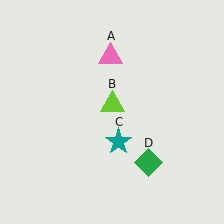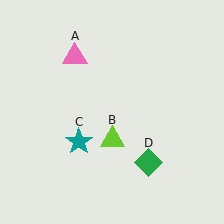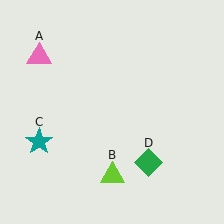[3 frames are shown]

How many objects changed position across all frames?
3 objects changed position: pink triangle (object A), lime triangle (object B), teal star (object C).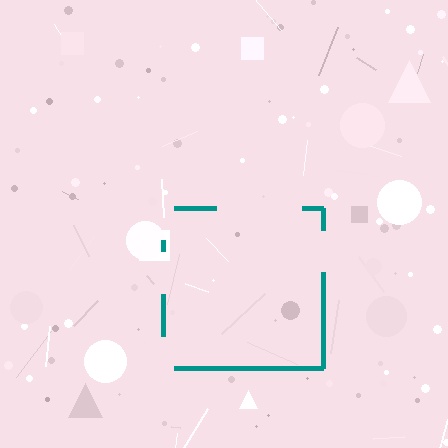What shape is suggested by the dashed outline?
The dashed outline suggests a square.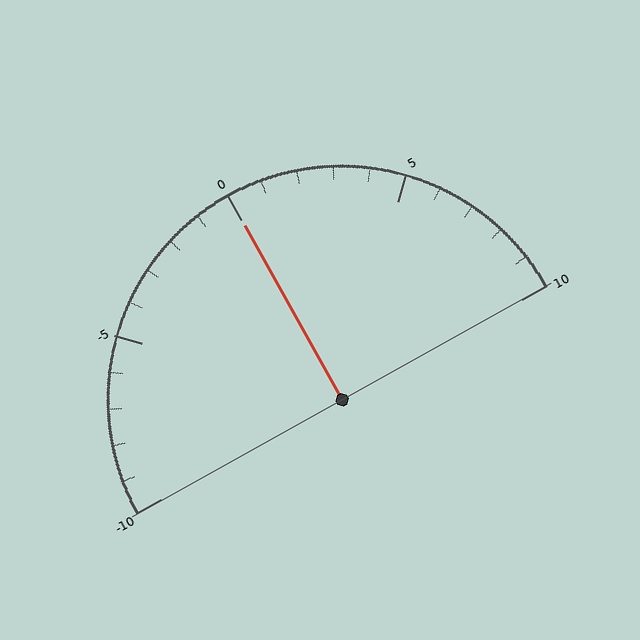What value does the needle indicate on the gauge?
The needle indicates approximately 0.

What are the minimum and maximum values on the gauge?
The gauge ranges from -10 to 10.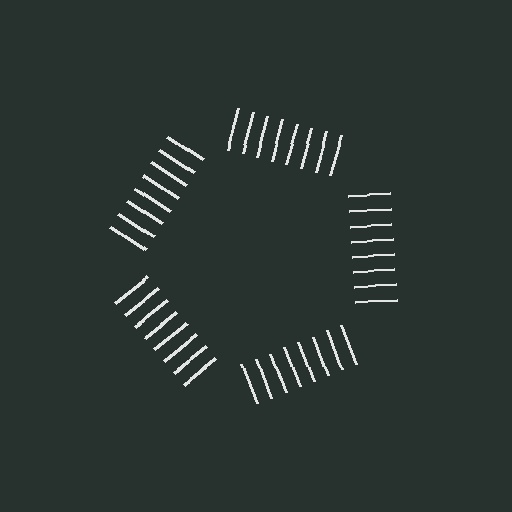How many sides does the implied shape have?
5 sides — the line-ends trace a pentagon.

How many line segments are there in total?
40 — 8 along each of the 5 edges.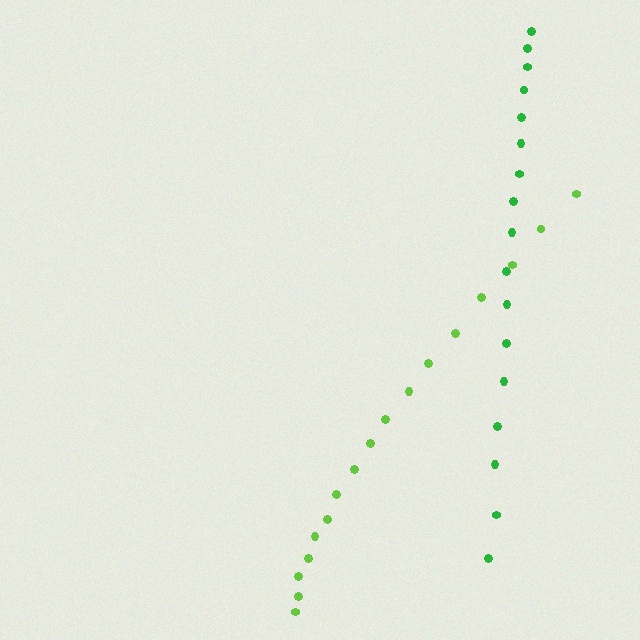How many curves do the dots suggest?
There are 2 distinct paths.